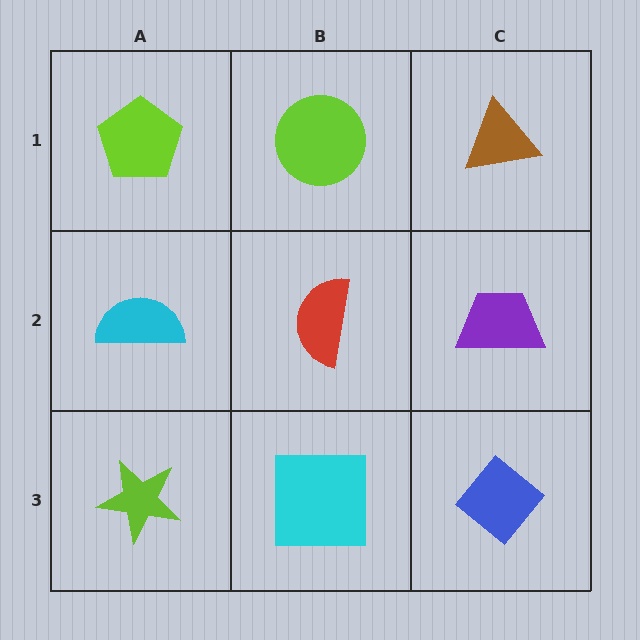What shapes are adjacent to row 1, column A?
A cyan semicircle (row 2, column A), a lime circle (row 1, column B).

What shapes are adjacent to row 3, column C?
A purple trapezoid (row 2, column C), a cyan square (row 3, column B).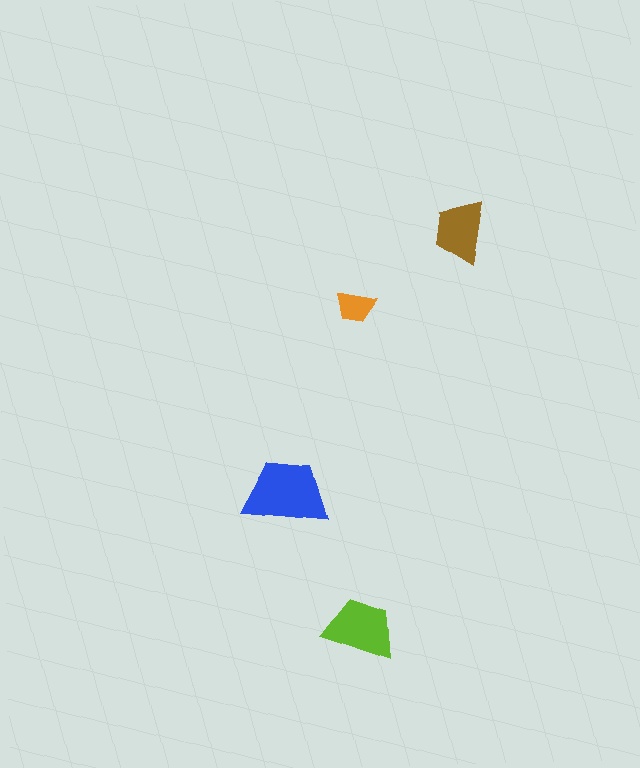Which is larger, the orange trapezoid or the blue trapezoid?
The blue one.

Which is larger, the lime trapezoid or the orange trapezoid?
The lime one.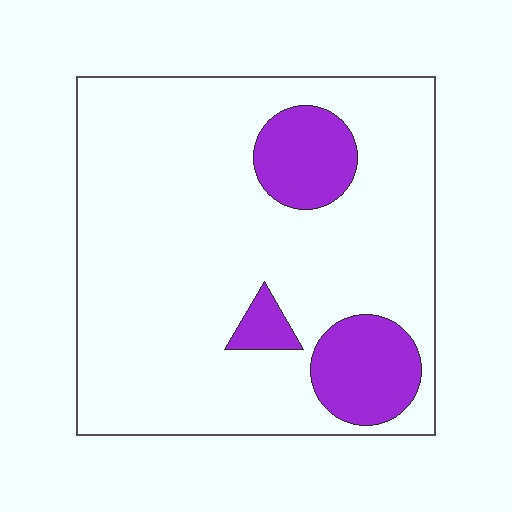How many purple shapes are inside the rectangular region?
3.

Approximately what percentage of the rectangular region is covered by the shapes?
Approximately 15%.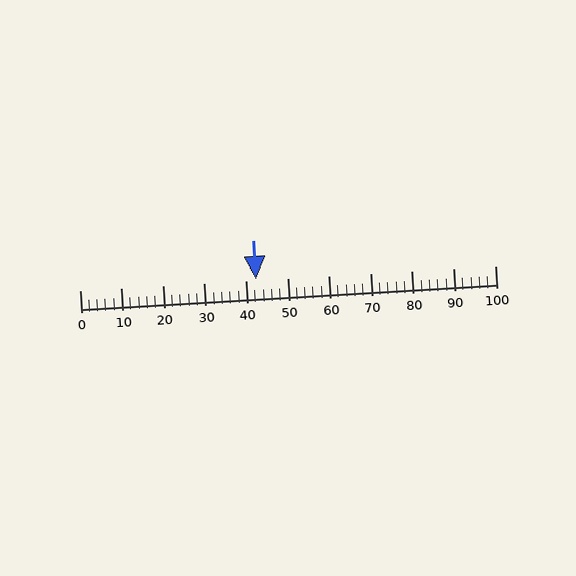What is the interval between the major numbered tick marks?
The major tick marks are spaced 10 units apart.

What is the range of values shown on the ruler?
The ruler shows values from 0 to 100.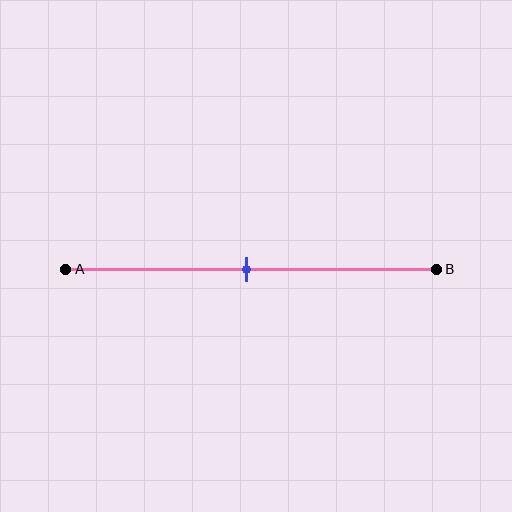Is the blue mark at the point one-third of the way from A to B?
No, the mark is at about 50% from A, not at the 33% one-third point.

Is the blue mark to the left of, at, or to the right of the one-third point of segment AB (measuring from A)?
The blue mark is to the right of the one-third point of segment AB.